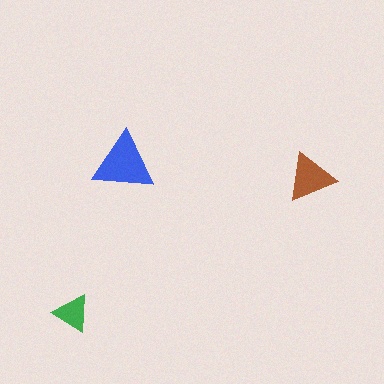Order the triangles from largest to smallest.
the blue one, the brown one, the green one.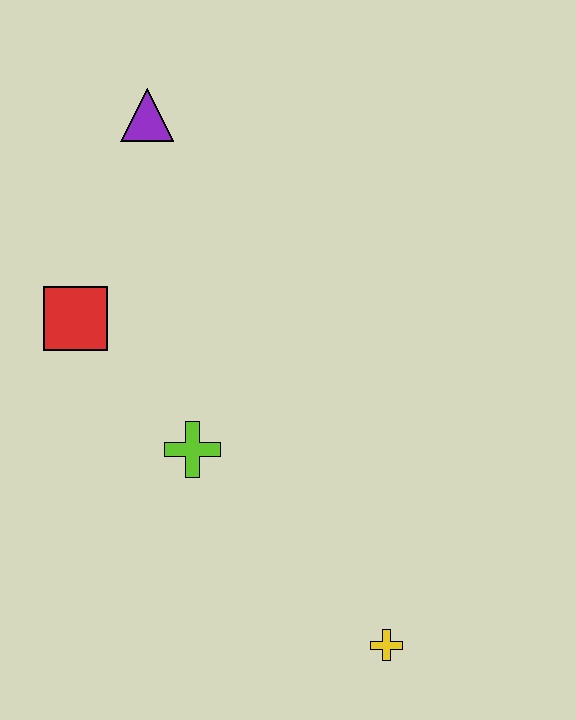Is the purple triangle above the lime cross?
Yes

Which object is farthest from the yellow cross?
The purple triangle is farthest from the yellow cross.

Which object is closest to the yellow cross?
The lime cross is closest to the yellow cross.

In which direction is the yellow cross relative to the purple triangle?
The yellow cross is below the purple triangle.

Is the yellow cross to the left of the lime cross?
No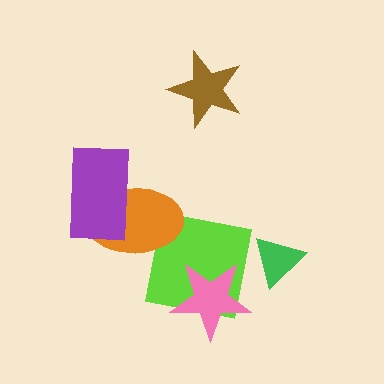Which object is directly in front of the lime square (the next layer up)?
The orange ellipse is directly in front of the lime square.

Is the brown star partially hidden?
No, no other shape covers it.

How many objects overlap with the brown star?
0 objects overlap with the brown star.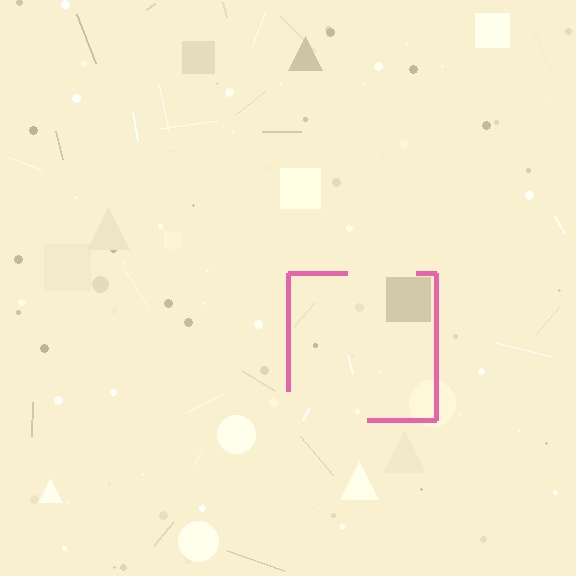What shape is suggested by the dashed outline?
The dashed outline suggests a square.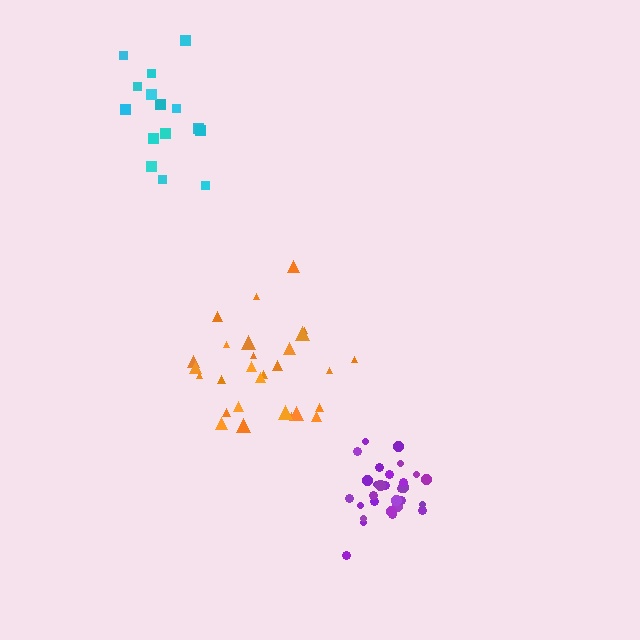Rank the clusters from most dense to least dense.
purple, orange, cyan.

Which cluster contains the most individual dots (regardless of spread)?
Purple (30).